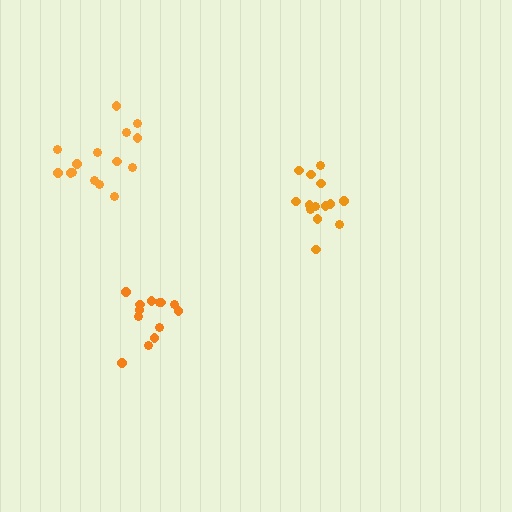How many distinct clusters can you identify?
There are 3 distinct clusters.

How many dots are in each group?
Group 1: 14 dots, Group 2: 13 dots, Group 3: 15 dots (42 total).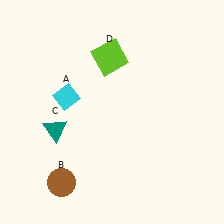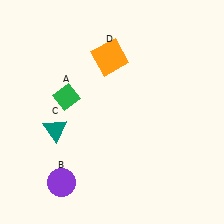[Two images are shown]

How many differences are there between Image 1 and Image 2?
There are 3 differences between the two images.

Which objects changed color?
A changed from cyan to green. B changed from brown to purple. D changed from lime to orange.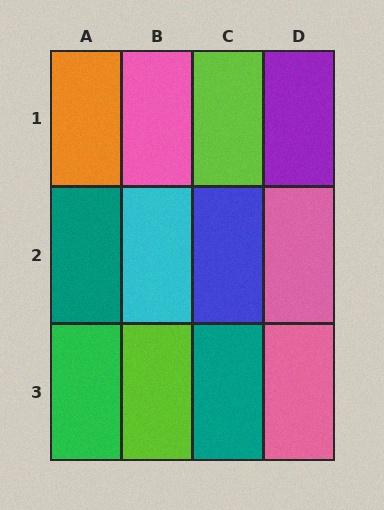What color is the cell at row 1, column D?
Purple.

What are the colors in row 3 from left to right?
Green, lime, teal, pink.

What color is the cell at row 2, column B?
Cyan.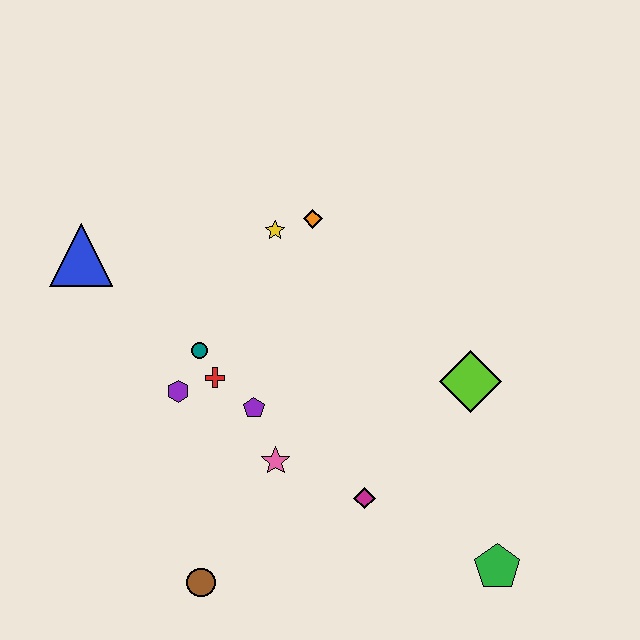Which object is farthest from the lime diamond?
The blue triangle is farthest from the lime diamond.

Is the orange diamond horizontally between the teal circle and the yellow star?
No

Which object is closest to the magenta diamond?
The pink star is closest to the magenta diamond.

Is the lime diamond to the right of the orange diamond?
Yes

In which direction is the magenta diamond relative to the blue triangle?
The magenta diamond is to the right of the blue triangle.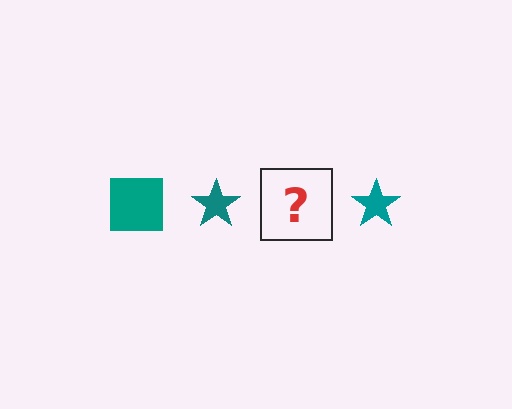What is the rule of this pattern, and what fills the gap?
The rule is that the pattern cycles through square, star shapes in teal. The gap should be filled with a teal square.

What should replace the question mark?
The question mark should be replaced with a teal square.